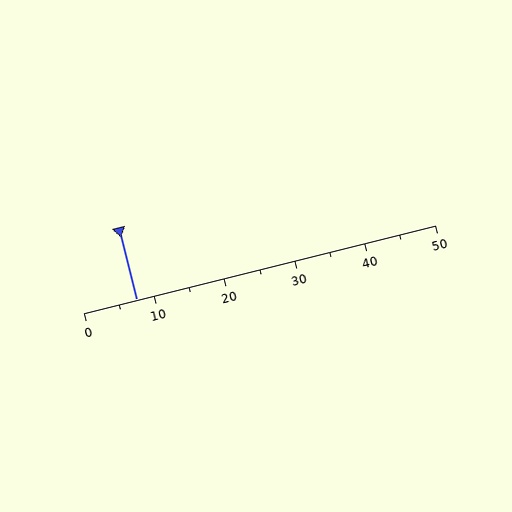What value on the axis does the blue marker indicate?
The marker indicates approximately 7.5.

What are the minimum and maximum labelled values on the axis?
The axis runs from 0 to 50.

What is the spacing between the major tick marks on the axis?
The major ticks are spaced 10 apart.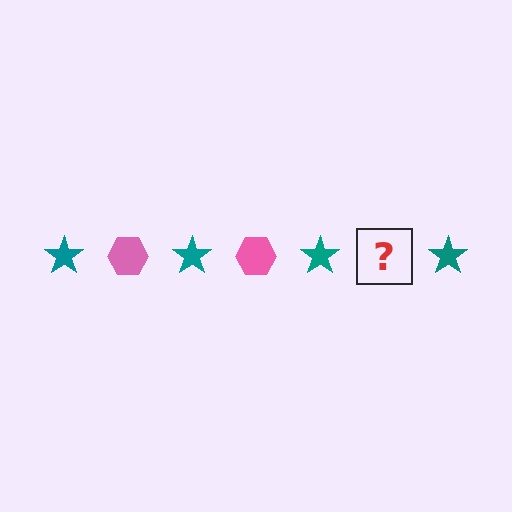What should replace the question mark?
The question mark should be replaced with a pink hexagon.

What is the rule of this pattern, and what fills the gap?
The rule is that the pattern alternates between teal star and pink hexagon. The gap should be filled with a pink hexagon.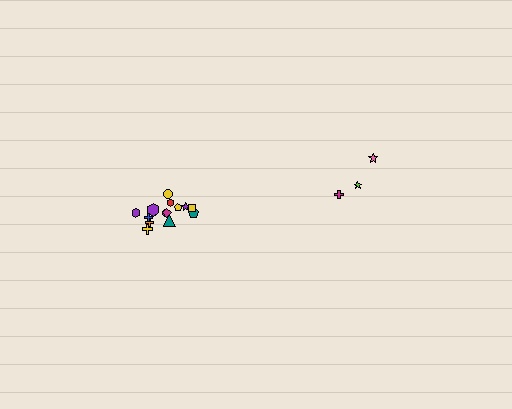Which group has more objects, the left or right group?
The left group.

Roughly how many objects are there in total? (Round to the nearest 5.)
Roughly 20 objects in total.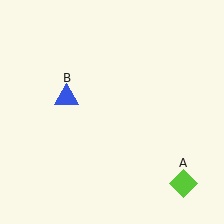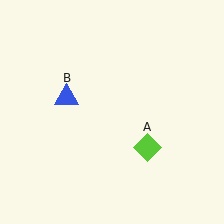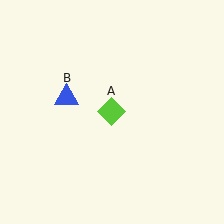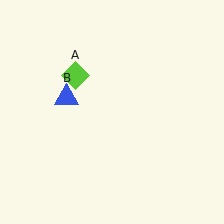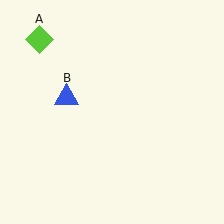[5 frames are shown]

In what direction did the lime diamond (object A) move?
The lime diamond (object A) moved up and to the left.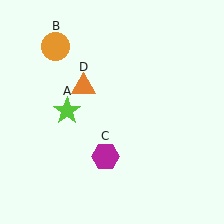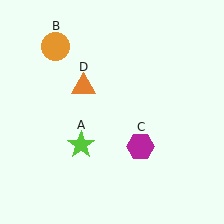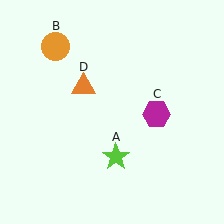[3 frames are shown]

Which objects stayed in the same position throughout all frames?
Orange circle (object B) and orange triangle (object D) remained stationary.